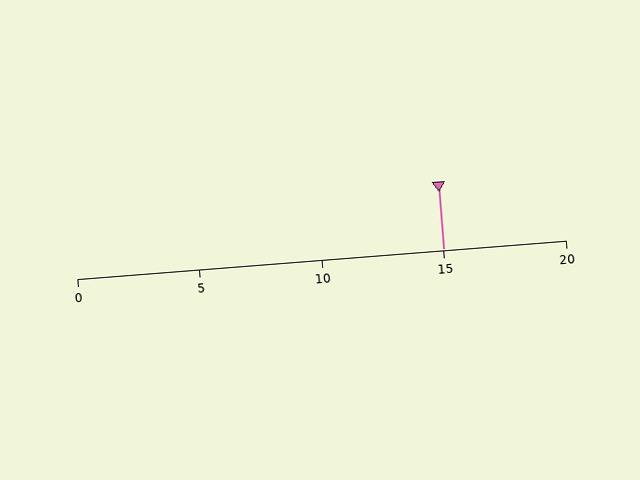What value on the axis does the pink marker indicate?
The marker indicates approximately 15.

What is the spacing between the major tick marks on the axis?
The major ticks are spaced 5 apart.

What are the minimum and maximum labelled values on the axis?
The axis runs from 0 to 20.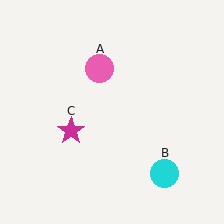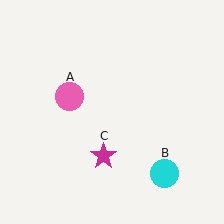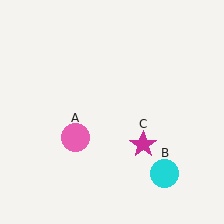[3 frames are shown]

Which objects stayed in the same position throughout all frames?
Cyan circle (object B) remained stationary.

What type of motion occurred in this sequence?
The pink circle (object A), magenta star (object C) rotated counterclockwise around the center of the scene.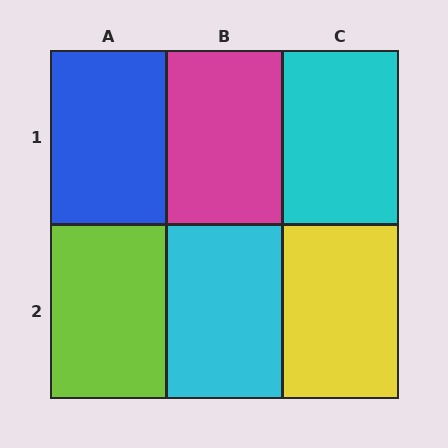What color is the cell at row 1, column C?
Cyan.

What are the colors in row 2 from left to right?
Lime, cyan, yellow.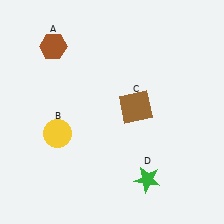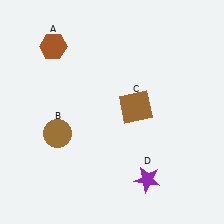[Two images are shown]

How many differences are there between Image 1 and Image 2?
There are 2 differences between the two images.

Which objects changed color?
B changed from yellow to brown. D changed from green to purple.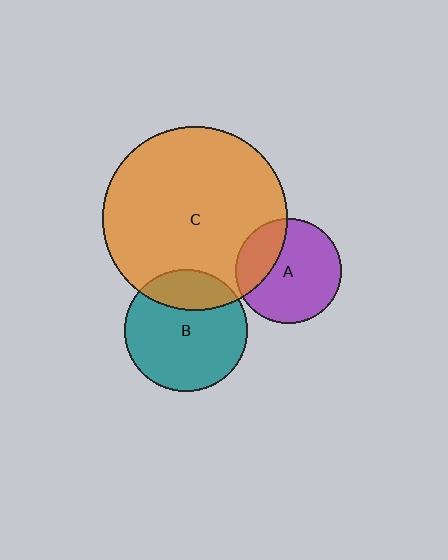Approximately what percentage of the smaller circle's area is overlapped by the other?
Approximately 25%.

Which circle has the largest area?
Circle C (orange).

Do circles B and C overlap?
Yes.